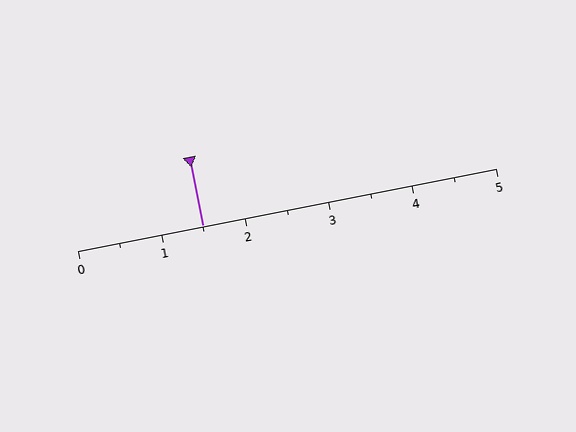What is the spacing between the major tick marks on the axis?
The major ticks are spaced 1 apart.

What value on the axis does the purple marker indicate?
The marker indicates approximately 1.5.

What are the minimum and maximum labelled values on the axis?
The axis runs from 0 to 5.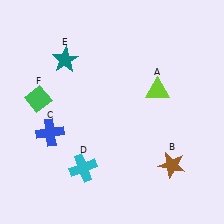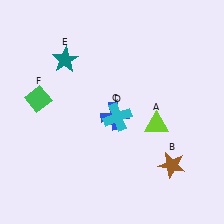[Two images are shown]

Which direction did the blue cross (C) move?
The blue cross (C) moved right.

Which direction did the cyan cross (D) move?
The cyan cross (D) moved up.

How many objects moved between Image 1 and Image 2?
3 objects moved between the two images.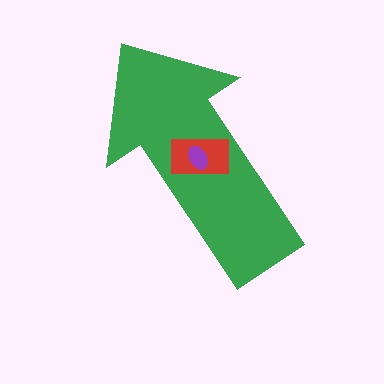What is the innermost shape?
The purple ellipse.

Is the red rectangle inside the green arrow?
Yes.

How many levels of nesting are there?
3.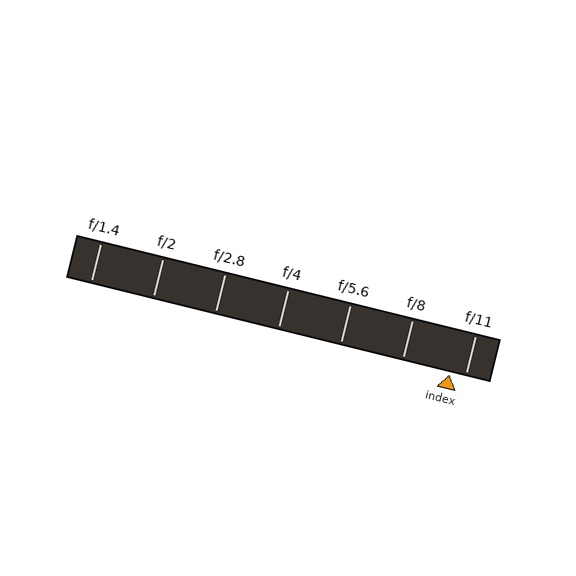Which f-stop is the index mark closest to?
The index mark is closest to f/11.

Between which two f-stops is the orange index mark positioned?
The index mark is between f/8 and f/11.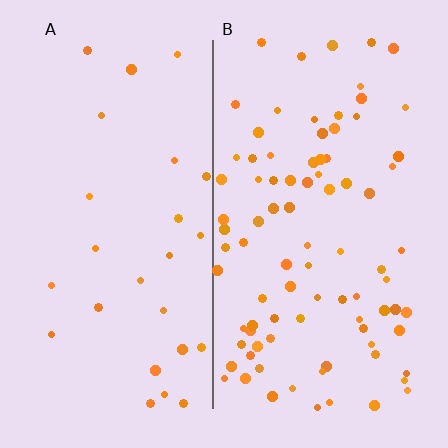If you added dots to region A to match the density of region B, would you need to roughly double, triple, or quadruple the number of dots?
Approximately triple.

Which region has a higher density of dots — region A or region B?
B (the right).